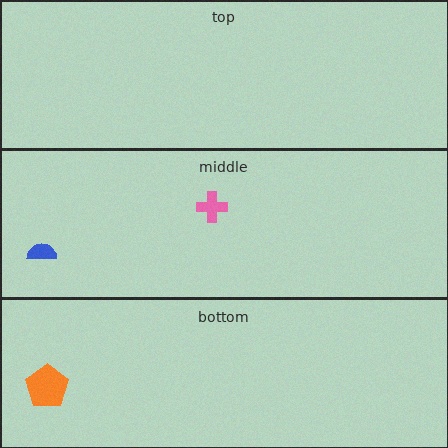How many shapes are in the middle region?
2.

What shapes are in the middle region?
The blue semicircle, the pink cross.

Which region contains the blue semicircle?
The middle region.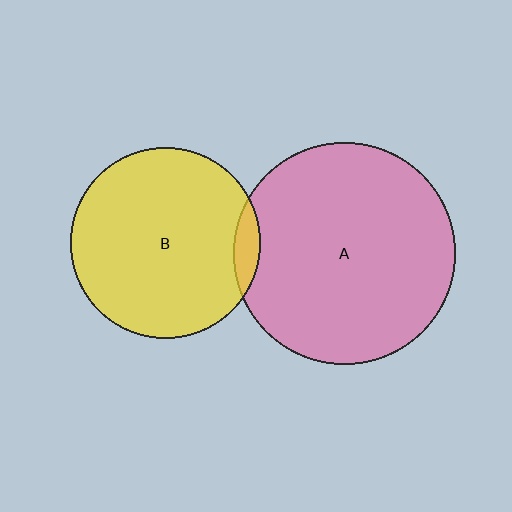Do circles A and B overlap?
Yes.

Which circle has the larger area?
Circle A (pink).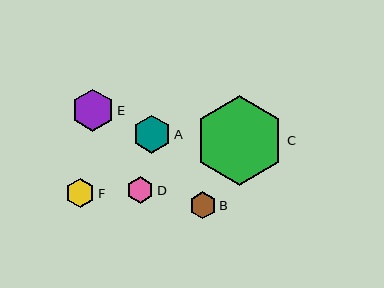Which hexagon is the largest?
Hexagon C is the largest with a size of approximately 89 pixels.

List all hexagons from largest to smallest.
From largest to smallest: C, E, A, F, B, D.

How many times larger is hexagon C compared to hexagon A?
Hexagon C is approximately 2.4 times the size of hexagon A.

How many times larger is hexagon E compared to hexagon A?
Hexagon E is approximately 1.1 times the size of hexagon A.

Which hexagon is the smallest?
Hexagon D is the smallest with a size of approximately 27 pixels.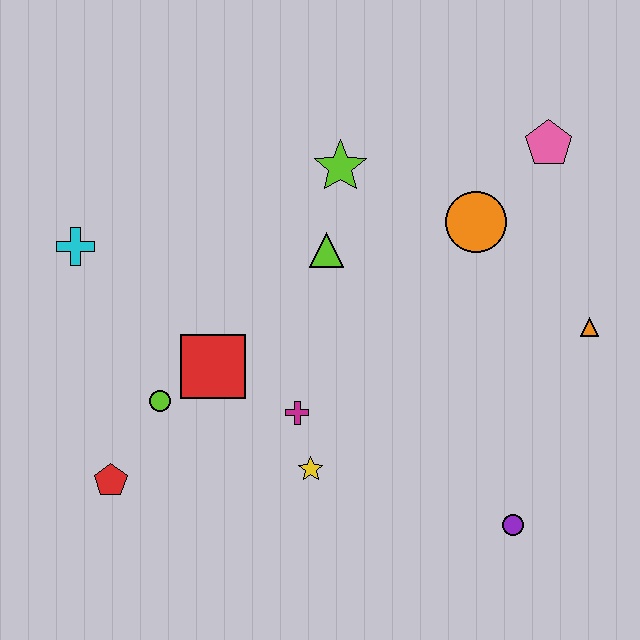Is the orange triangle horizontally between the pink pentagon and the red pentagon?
No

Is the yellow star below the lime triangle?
Yes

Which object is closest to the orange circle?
The pink pentagon is closest to the orange circle.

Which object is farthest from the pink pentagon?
The red pentagon is farthest from the pink pentagon.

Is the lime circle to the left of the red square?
Yes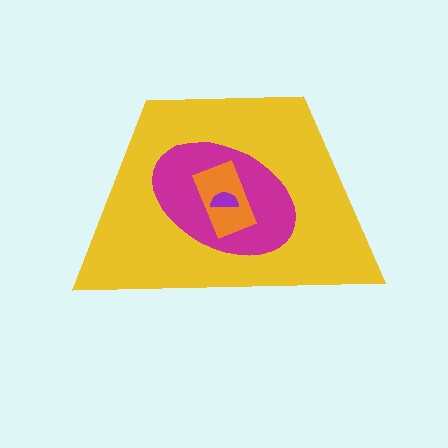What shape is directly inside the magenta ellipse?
The orange rectangle.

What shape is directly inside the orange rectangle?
The purple semicircle.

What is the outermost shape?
The yellow trapezoid.